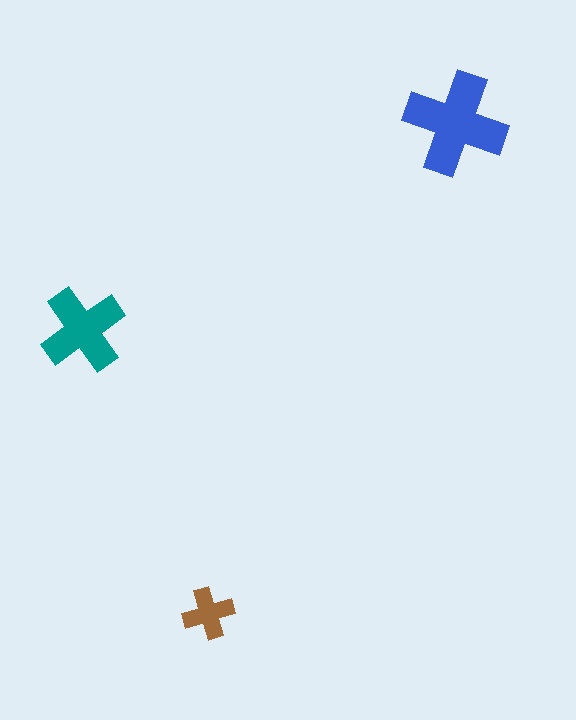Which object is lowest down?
The brown cross is bottommost.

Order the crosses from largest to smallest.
the blue one, the teal one, the brown one.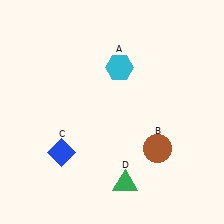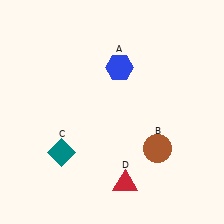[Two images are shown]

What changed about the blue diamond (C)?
In Image 1, C is blue. In Image 2, it changed to teal.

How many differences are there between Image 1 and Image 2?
There are 3 differences between the two images.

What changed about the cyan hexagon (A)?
In Image 1, A is cyan. In Image 2, it changed to blue.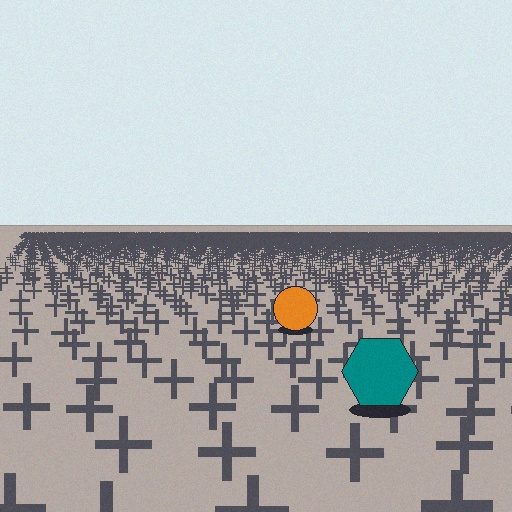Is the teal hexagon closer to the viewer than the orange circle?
Yes. The teal hexagon is closer — you can tell from the texture gradient: the ground texture is coarser near it.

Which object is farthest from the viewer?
The orange circle is farthest from the viewer. It appears smaller and the ground texture around it is denser.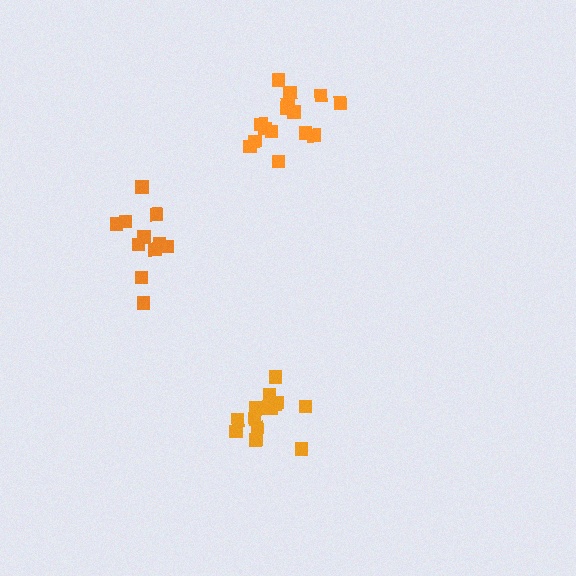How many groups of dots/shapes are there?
There are 3 groups.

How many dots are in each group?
Group 1: 11 dots, Group 2: 15 dots, Group 3: 15 dots (41 total).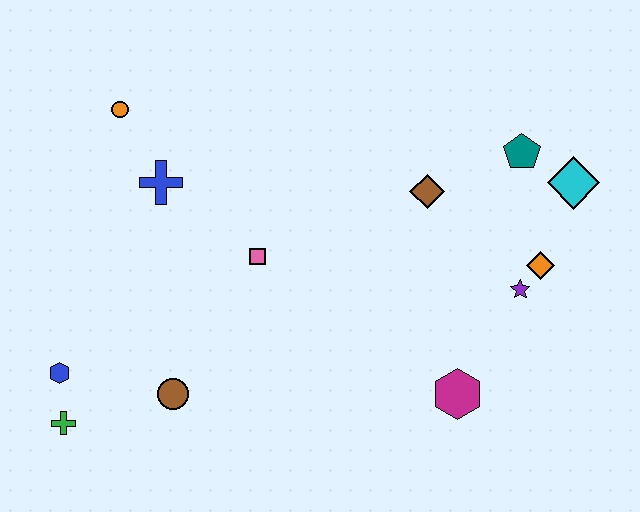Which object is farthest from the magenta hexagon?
The orange circle is farthest from the magenta hexagon.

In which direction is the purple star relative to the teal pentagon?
The purple star is below the teal pentagon.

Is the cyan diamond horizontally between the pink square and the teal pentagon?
No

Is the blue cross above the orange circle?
No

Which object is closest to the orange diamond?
The purple star is closest to the orange diamond.